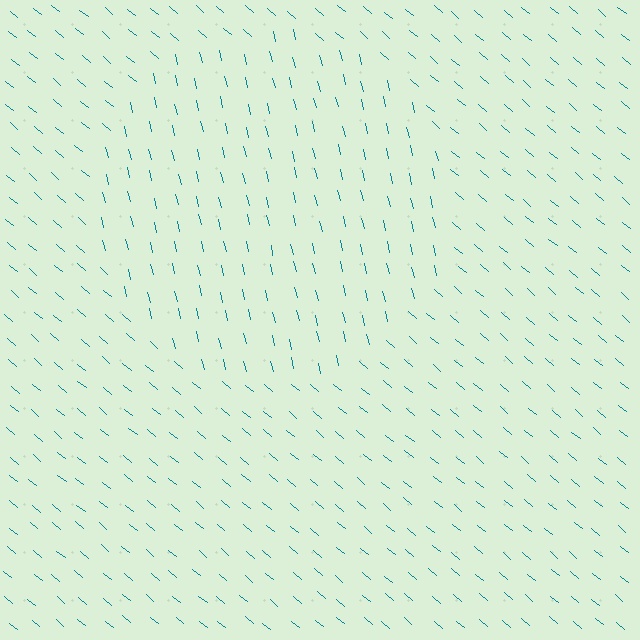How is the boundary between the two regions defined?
The boundary is defined purely by a change in line orientation (approximately 37 degrees difference). All lines are the same color and thickness.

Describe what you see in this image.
The image is filled with small teal line segments. A circle region in the image has lines oriented differently from the surrounding lines, creating a visible texture boundary.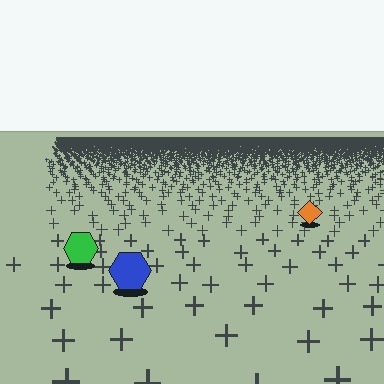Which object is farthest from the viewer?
The orange diamond is farthest from the viewer. It appears smaller and the ground texture around it is denser.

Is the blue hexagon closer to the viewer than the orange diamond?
Yes. The blue hexagon is closer — you can tell from the texture gradient: the ground texture is coarser near it.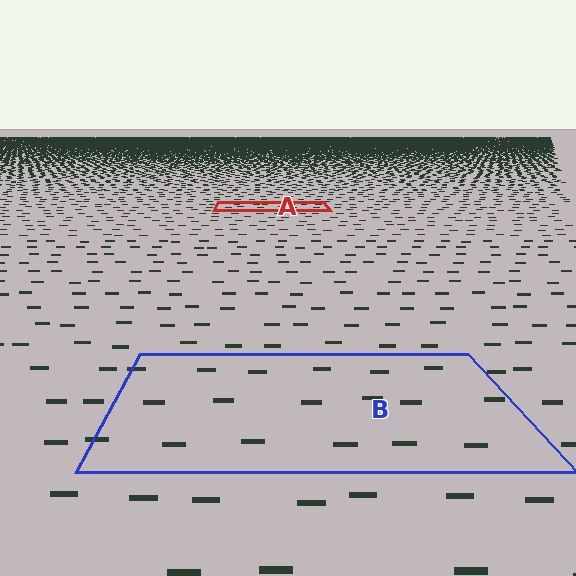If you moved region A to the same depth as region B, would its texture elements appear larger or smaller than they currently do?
They would appear larger. At a closer depth, the same texture elements are projected at a bigger on-screen size.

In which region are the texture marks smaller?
The texture marks are smaller in region A, because it is farther away.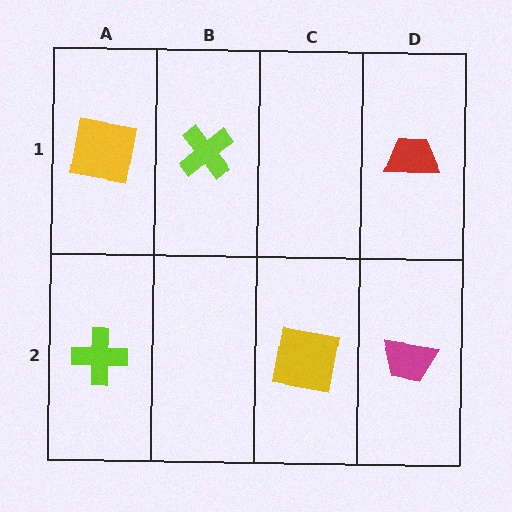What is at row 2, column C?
A yellow square.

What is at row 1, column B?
A lime cross.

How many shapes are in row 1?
3 shapes.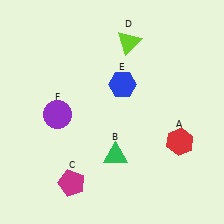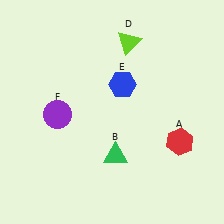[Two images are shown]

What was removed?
The magenta pentagon (C) was removed in Image 2.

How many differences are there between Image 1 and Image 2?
There is 1 difference between the two images.